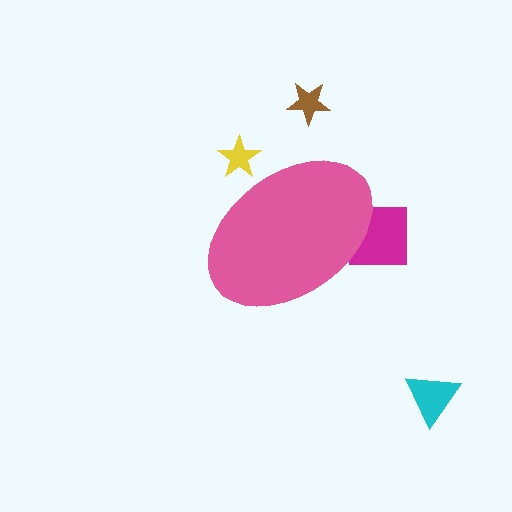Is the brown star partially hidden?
No, the brown star is fully visible.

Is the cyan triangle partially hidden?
No, the cyan triangle is fully visible.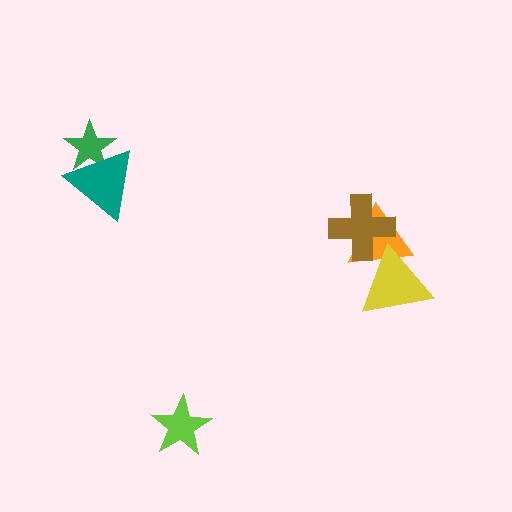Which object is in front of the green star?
The teal triangle is in front of the green star.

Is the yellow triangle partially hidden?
Yes, it is partially covered by another shape.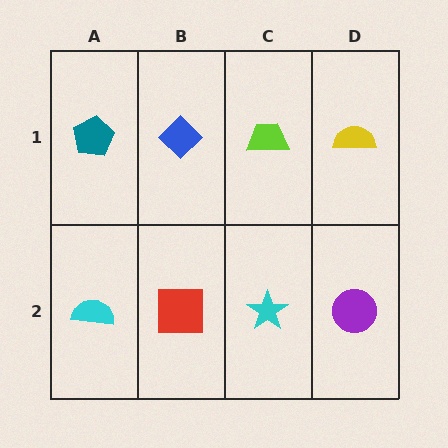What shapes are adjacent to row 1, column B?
A red square (row 2, column B), a teal pentagon (row 1, column A), a lime trapezoid (row 1, column C).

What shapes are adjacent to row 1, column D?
A purple circle (row 2, column D), a lime trapezoid (row 1, column C).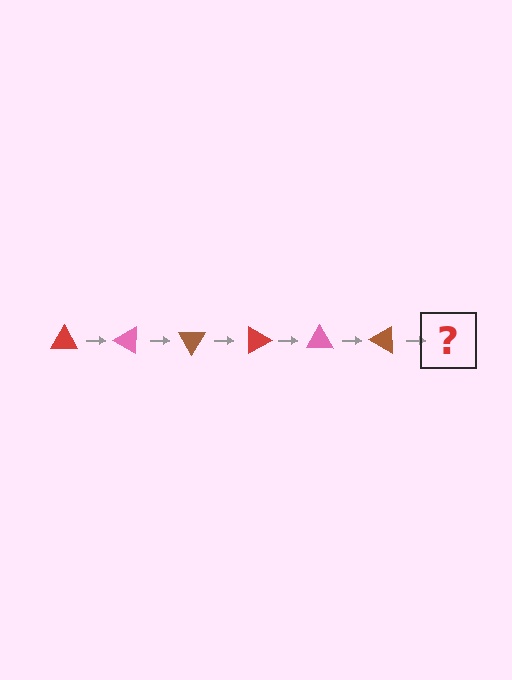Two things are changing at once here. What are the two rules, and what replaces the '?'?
The two rules are that it rotates 30 degrees each step and the color cycles through red, pink, and brown. The '?' should be a red triangle, rotated 180 degrees from the start.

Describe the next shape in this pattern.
It should be a red triangle, rotated 180 degrees from the start.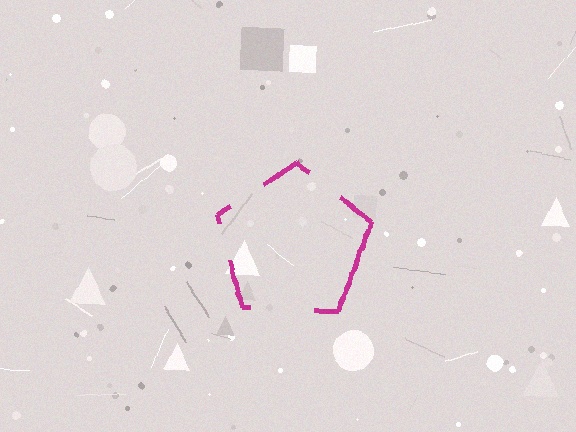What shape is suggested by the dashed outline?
The dashed outline suggests a pentagon.